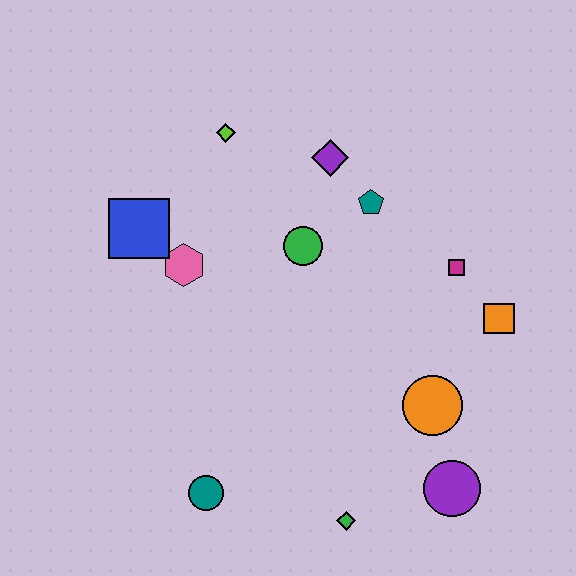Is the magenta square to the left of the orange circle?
No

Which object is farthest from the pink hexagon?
The purple circle is farthest from the pink hexagon.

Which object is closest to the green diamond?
The purple circle is closest to the green diamond.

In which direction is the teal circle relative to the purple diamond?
The teal circle is below the purple diamond.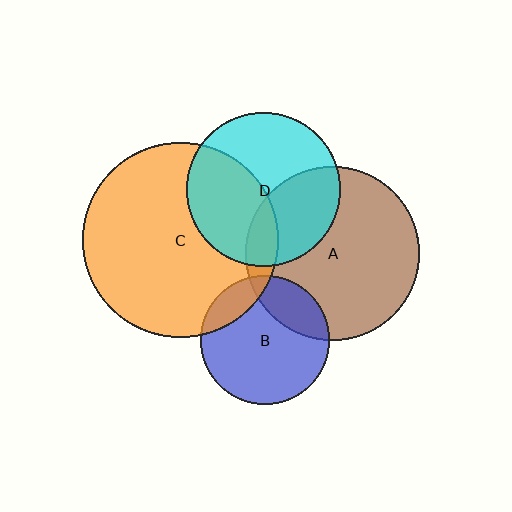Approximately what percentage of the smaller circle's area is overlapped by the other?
Approximately 35%.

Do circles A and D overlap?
Yes.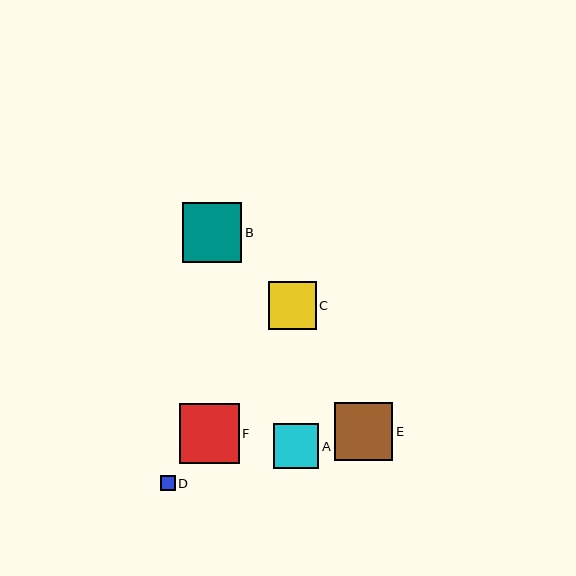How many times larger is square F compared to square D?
Square F is approximately 4.0 times the size of square D.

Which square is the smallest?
Square D is the smallest with a size of approximately 15 pixels.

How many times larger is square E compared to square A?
Square E is approximately 1.3 times the size of square A.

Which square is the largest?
Square F is the largest with a size of approximately 60 pixels.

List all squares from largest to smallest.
From largest to smallest: F, B, E, C, A, D.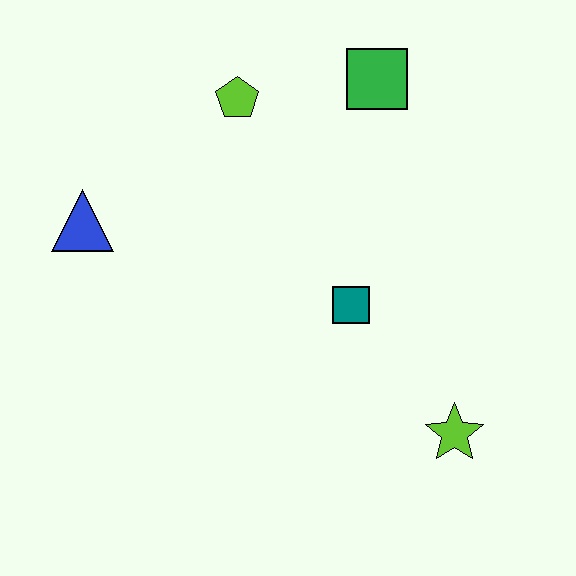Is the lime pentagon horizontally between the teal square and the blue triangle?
Yes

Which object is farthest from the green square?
The lime star is farthest from the green square.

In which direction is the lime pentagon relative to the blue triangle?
The lime pentagon is to the right of the blue triangle.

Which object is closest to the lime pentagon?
The green square is closest to the lime pentagon.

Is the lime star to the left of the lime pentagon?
No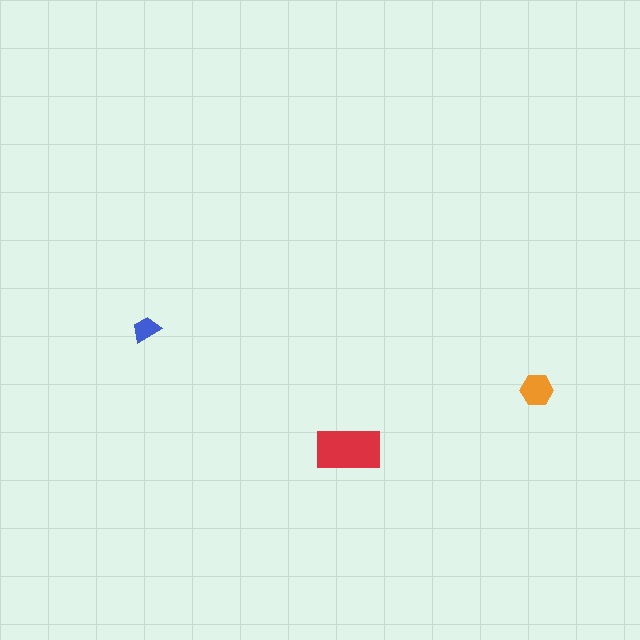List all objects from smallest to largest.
The blue trapezoid, the orange hexagon, the red rectangle.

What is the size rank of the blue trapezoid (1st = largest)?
3rd.